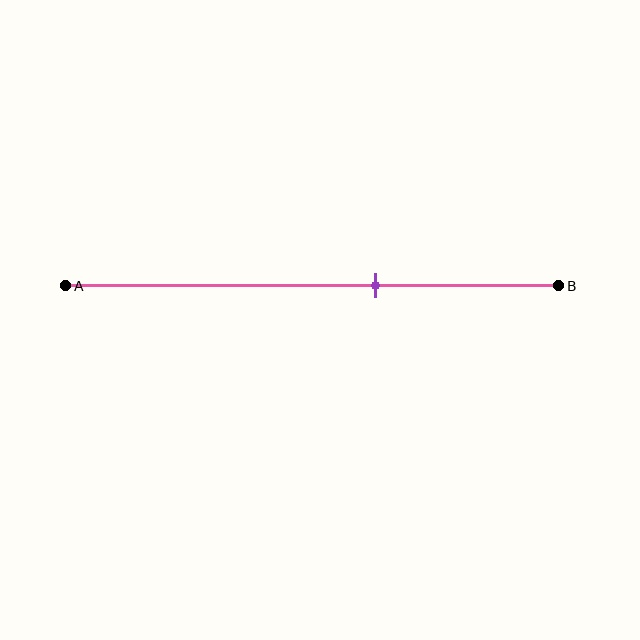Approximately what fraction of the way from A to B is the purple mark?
The purple mark is approximately 65% of the way from A to B.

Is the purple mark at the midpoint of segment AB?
No, the mark is at about 65% from A, not at the 50% midpoint.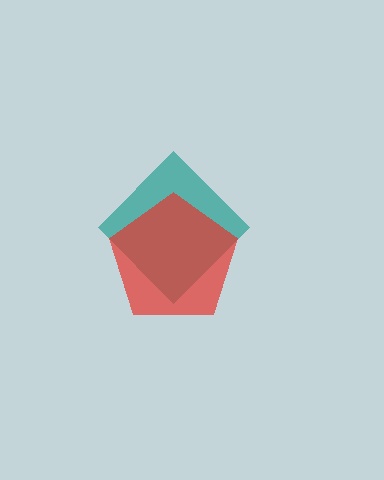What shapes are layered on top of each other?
The layered shapes are: a teal diamond, a red pentagon.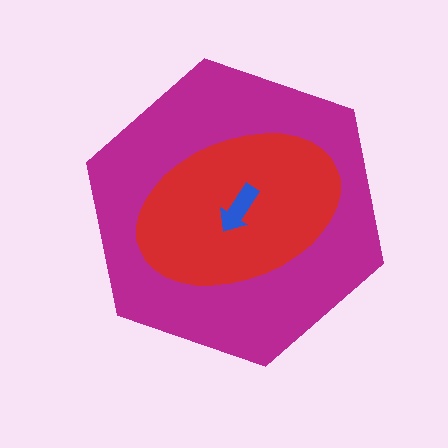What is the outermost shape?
The magenta hexagon.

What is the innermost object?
The blue arrow.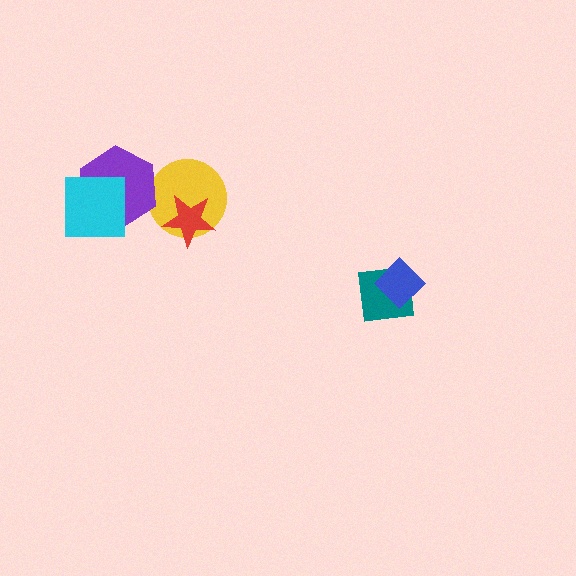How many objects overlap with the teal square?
1 object overlaps with the teal square.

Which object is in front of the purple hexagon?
The cyan square is in front of the purple hexagon.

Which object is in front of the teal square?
The blue diamond is in front of the teal square.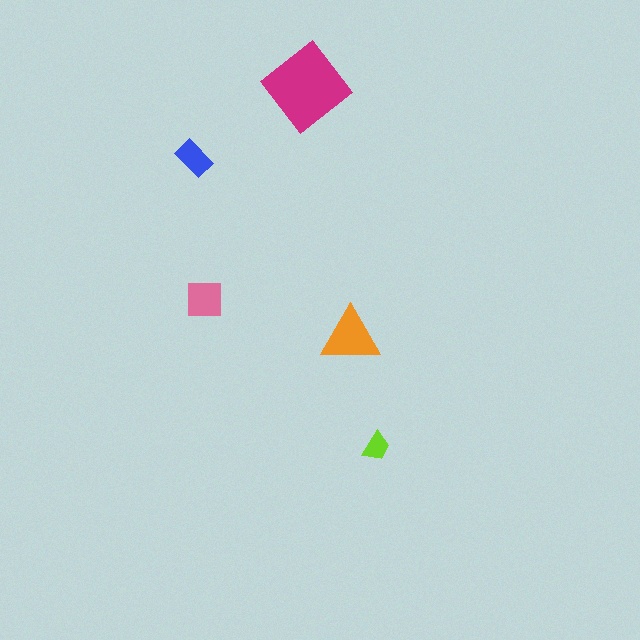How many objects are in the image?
There are 5 objects in the image.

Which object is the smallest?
The lime trapezoid.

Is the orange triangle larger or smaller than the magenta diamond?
Smaller.